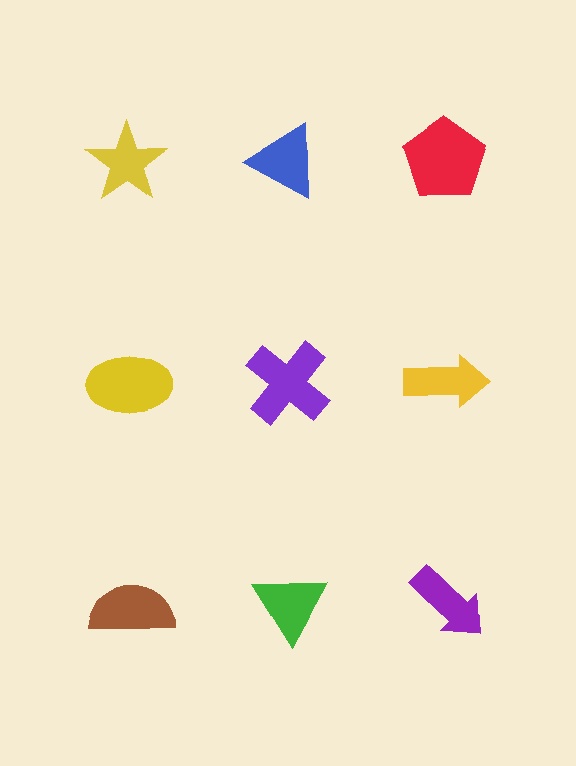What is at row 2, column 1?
A yellow ellipse.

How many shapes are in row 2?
3 shapes.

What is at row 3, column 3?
A purple arrow.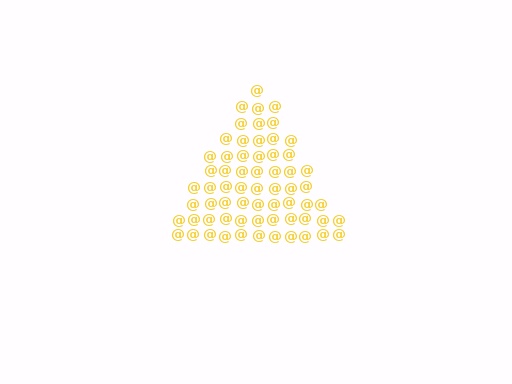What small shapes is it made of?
It is made of small at signs.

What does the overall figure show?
The overall figure shows a triangle.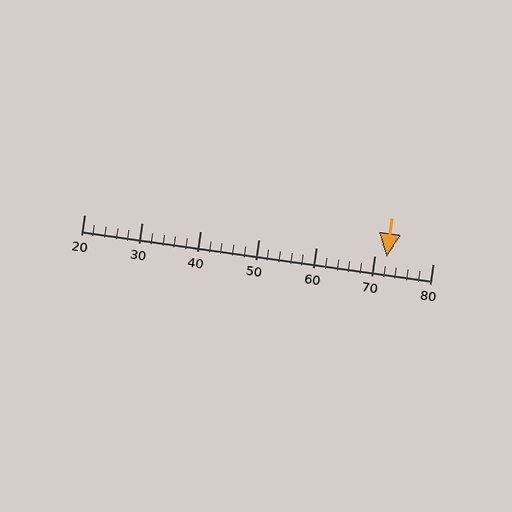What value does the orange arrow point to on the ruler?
The orange arrow points to approximately 72.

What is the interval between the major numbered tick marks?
The major tick marks are spaced 10 units apart.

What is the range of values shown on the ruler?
The ruler shows values from 20 to 80.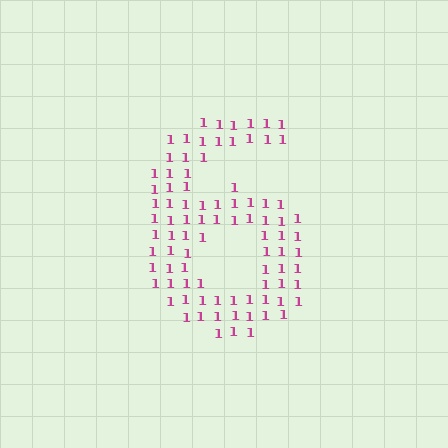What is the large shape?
The large shape is the digit 6.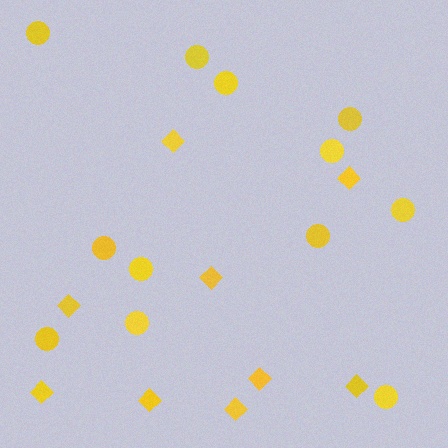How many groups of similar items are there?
There are 2 groups: one group of circles (12) and one group of diamonds (9).